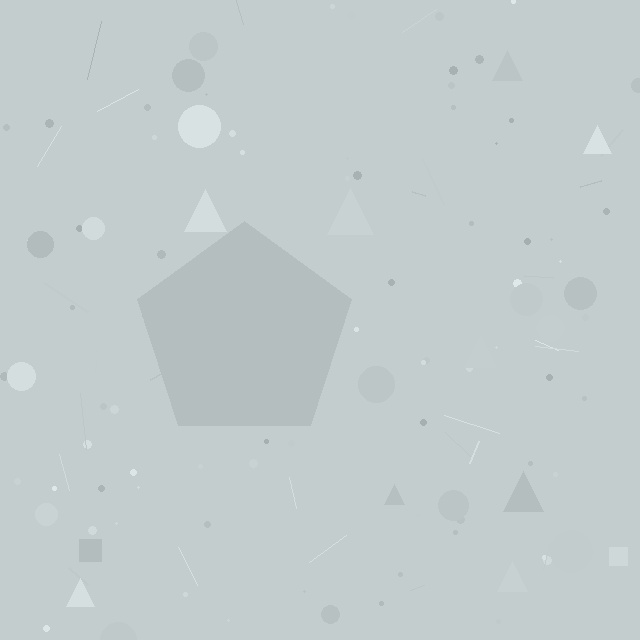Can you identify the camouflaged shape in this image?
The camouflaged shape is a pentagon.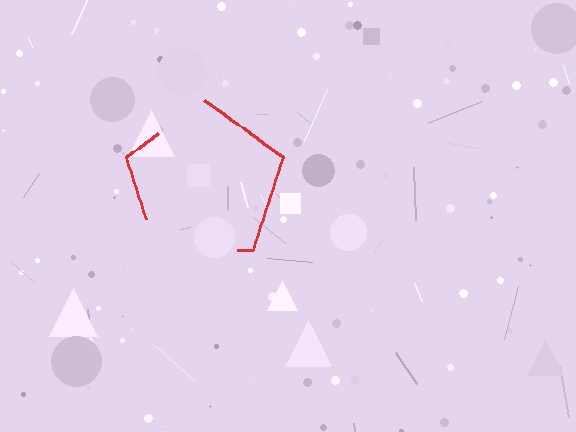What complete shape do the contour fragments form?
The contour fragments form a pentagon.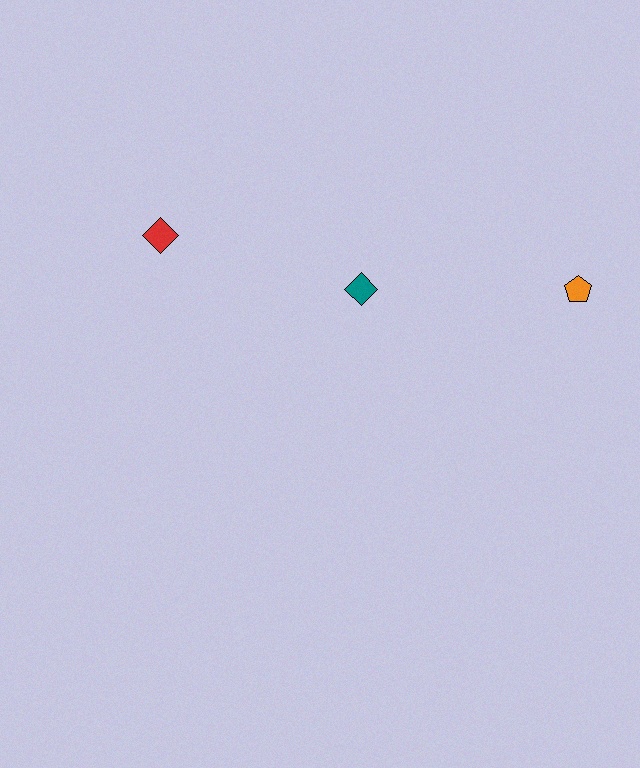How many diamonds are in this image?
There are 2 diamonds.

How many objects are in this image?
There are 3 objects.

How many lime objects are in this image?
There are no lime objects.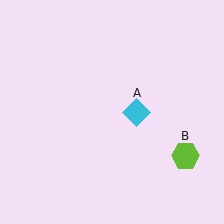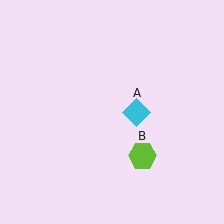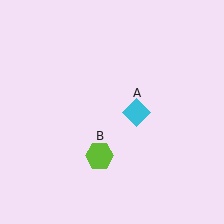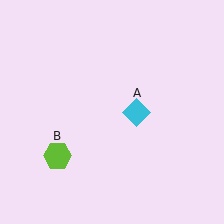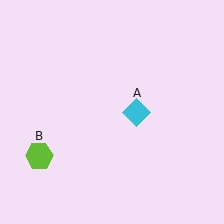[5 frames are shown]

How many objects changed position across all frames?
1 object changed position: lime hexagon (object B).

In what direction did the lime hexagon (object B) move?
The lime hexagon (object B) moved left.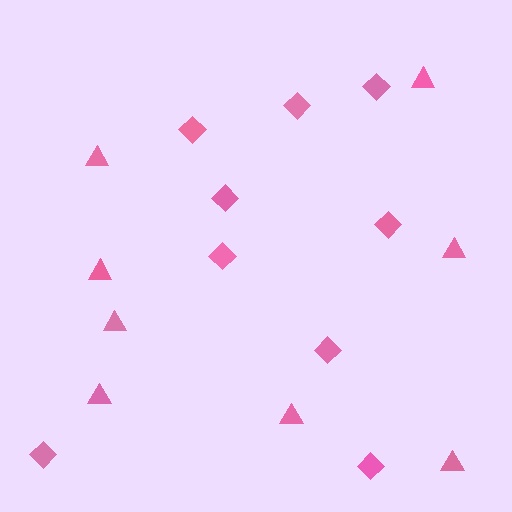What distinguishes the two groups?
There are 2 groups: one group of diamonds (9) and one group of triangles (8).